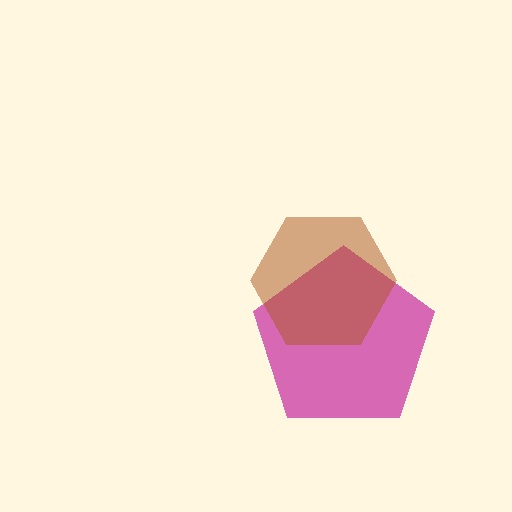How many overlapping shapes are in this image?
There are 2 overlapping shapes in the image.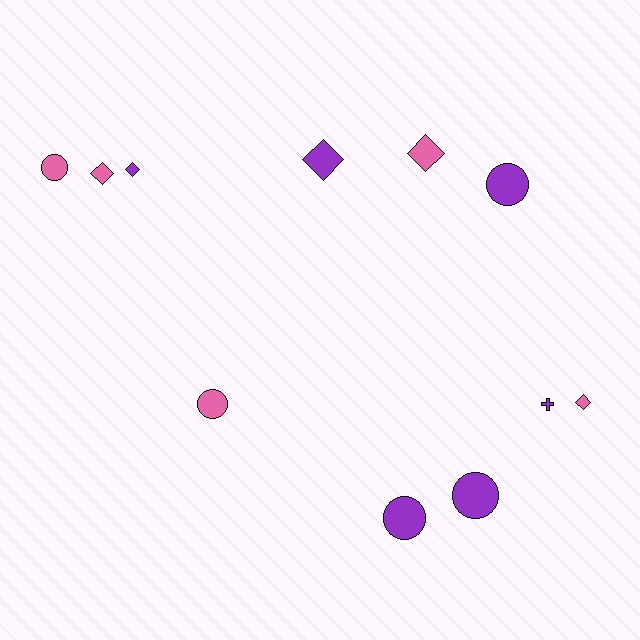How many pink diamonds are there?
There are 3 pink diamonds.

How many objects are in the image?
There are 11 objects.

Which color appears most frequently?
Purple, with 6 objects.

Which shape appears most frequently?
Circle, with 5 objects.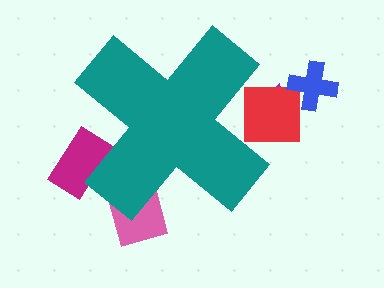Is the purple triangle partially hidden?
Yes, the purple triangle is partially hidden behind the teal cross.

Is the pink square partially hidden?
Yes, the pink square is partially hidden behind the teal cross.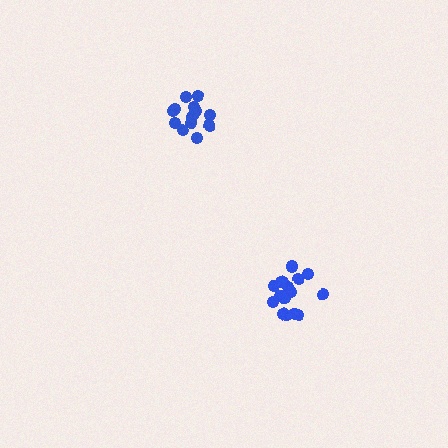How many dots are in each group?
Group 1: 14 dots, Group 2: 16 dots (30 total).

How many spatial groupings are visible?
There are 2 spatial groupings.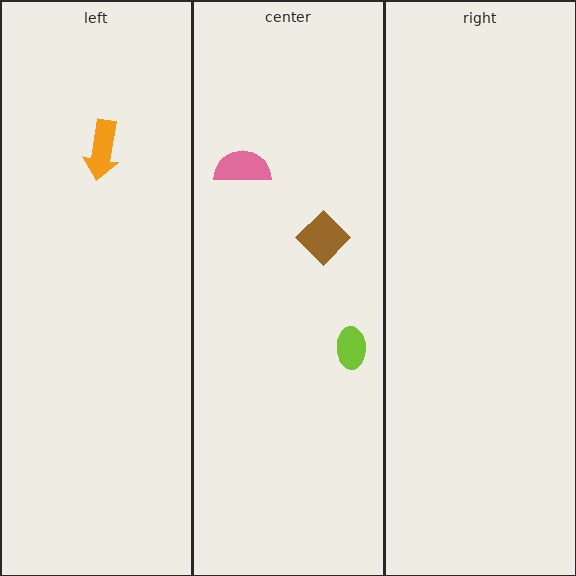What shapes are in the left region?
The orange arrow.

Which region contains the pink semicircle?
The center region.